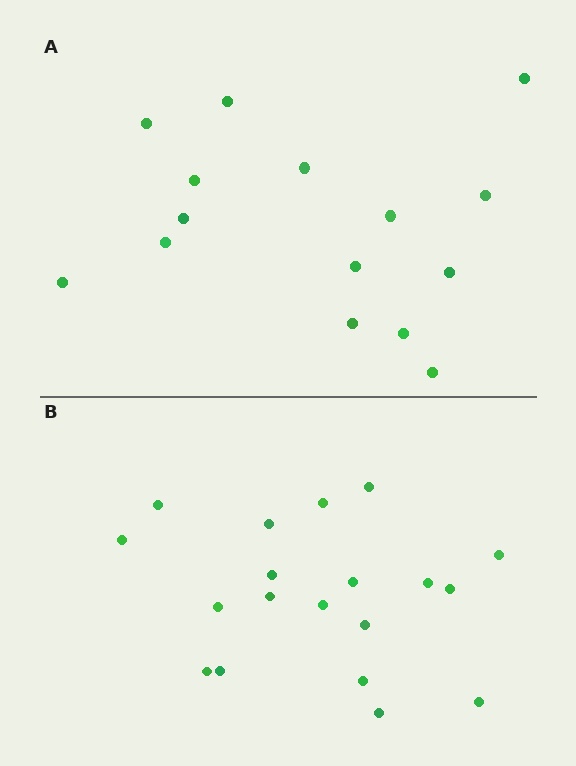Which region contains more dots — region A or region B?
Region B (the bottom region) has more dots.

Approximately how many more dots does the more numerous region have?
Region B has about 4 more dots than region A.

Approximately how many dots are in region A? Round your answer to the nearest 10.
About 20 dots. (The exact count is 15, which rounds to 20.)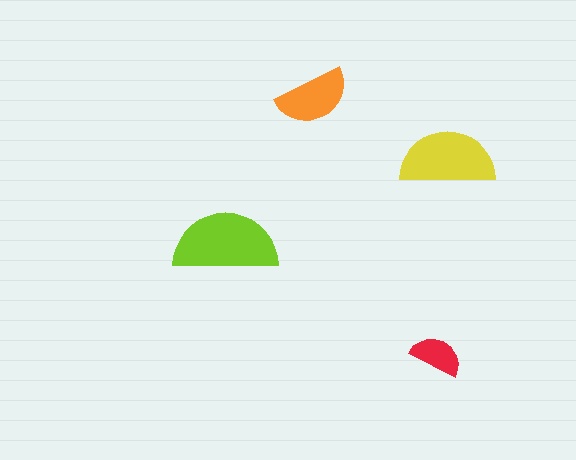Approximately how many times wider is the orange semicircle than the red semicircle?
About 1.5 times wider.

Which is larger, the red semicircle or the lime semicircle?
The lime one.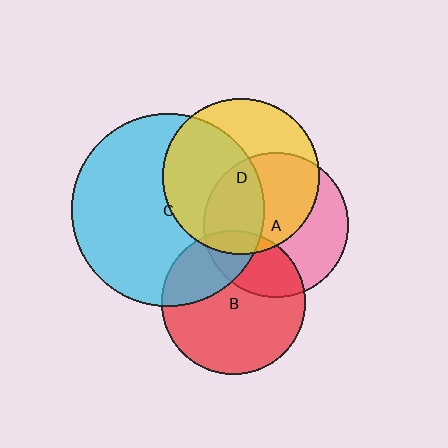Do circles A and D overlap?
Yes.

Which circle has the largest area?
Circle C (cyan).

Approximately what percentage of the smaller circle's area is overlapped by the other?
Approximately 55%.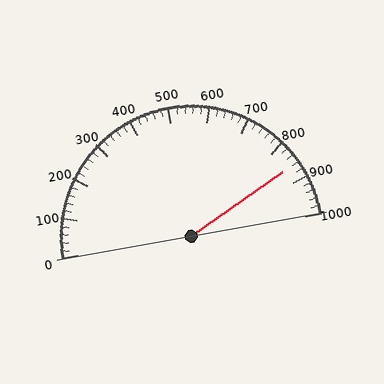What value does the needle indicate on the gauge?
The needle indicates approximately 860.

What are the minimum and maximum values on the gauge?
The gauge ranges from 0 to 1000.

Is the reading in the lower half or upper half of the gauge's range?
The reading is in the upper half of the range (0 to 1000).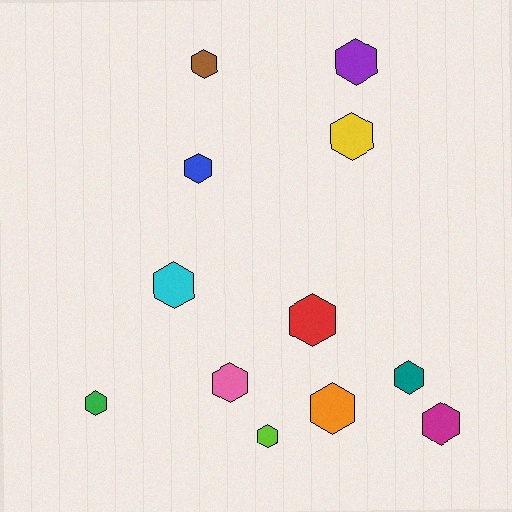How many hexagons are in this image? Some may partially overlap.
There are 12 hexagons.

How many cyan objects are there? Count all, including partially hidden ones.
There is 1 cyan object.